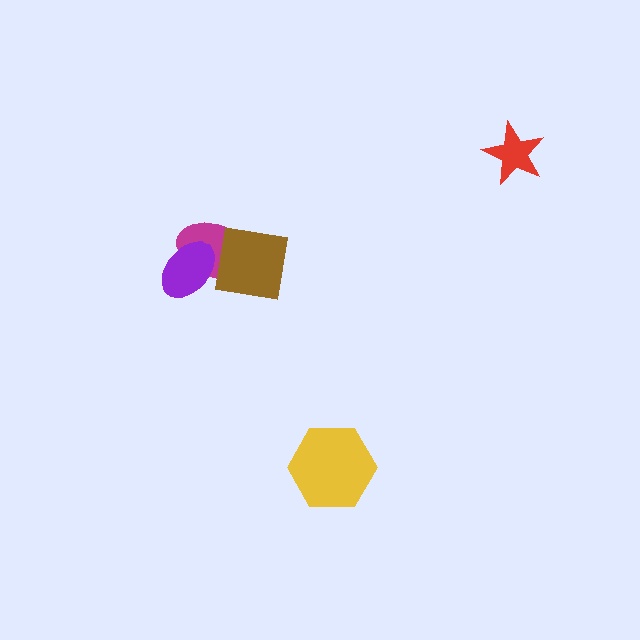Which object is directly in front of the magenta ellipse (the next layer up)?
The brown square is directly in front of the magenta ellipse.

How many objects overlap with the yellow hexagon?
0 objects overlap with the yellow hexagon.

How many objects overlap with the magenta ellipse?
2 objects overlap with the magenta ellipse.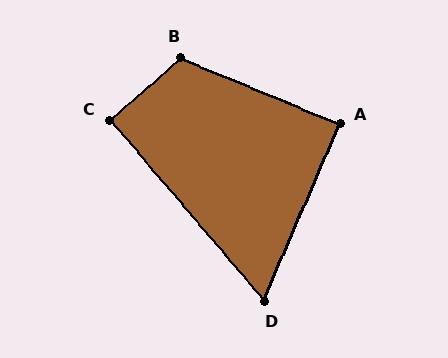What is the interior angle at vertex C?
Approximately 91 degrees (approximately right).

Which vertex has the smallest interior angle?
D, at approximately 64 degrees.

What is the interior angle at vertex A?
Approximately 89 degrees (approximately right).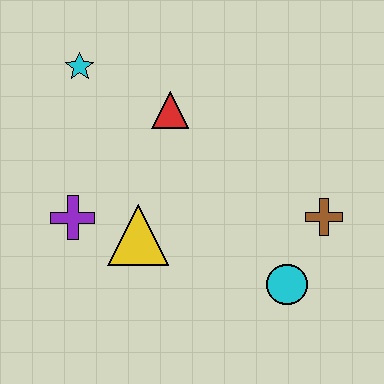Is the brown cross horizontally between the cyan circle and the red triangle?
No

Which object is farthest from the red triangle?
The cyan circle is farthest from the red triangle.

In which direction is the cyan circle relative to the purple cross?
The cyan circle is to the right of the purple cross.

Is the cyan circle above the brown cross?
No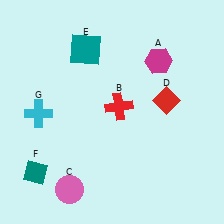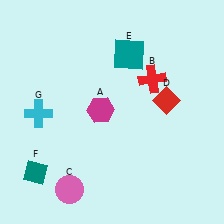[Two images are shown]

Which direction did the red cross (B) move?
The red cross (B) moved right.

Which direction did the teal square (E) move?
The teal square (E) moved right.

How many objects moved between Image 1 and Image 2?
3 objects moved between the two images.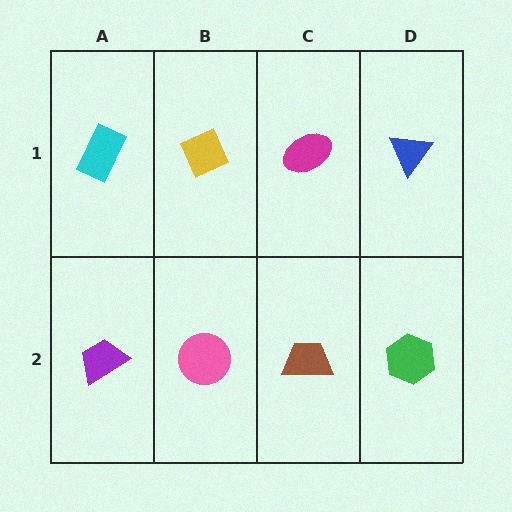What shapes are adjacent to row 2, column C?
A magenta ellipse (row 1, column C), a pink circle (row 2, column B), a green hexagon (row 2, column D).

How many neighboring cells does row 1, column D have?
2.